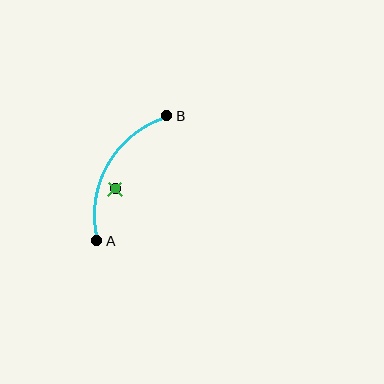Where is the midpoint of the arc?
The arc midpoint is the point on the curve farthest from the straight line joining A and B. It sits to the left of that line.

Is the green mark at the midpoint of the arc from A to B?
No — the green mark does not lie on the arc at all. It sits slightly inside the curve.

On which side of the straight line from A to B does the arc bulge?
The arc bulges to the left of the straight line connecting A and B.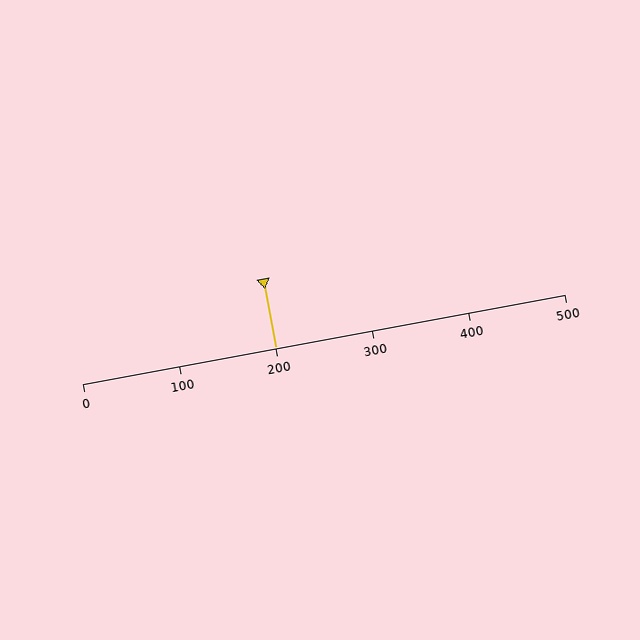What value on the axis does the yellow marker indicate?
The marker indicates approximately 200.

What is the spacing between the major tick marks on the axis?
The major ticks are spaced 100 apart.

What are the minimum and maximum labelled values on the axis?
The axis runs from 0 to 500.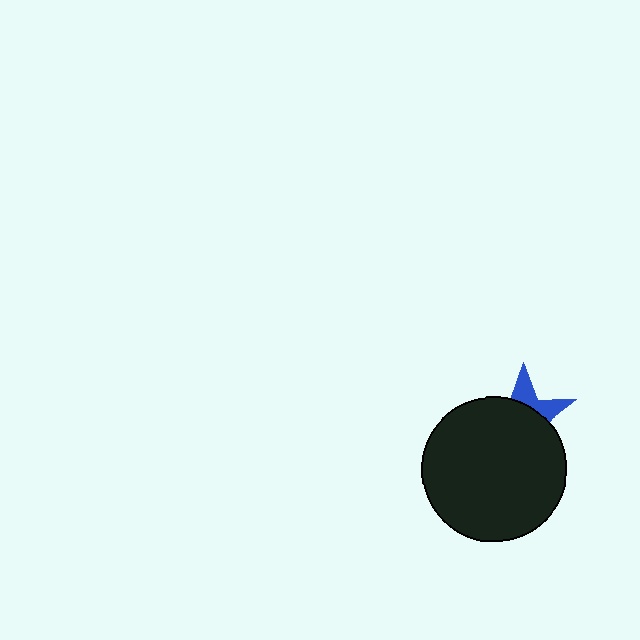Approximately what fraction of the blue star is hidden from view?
Roughly 70% of the blue star is hidden behind the black circle.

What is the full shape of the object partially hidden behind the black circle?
The partially hidden object is a blue star.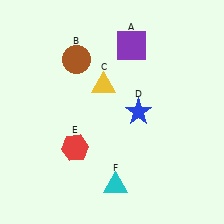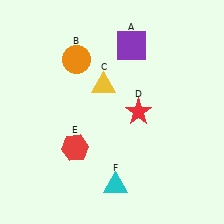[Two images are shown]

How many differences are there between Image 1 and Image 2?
There are 2 differences between the two images.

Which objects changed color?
B changed from brown to orange. D changed from blue to red.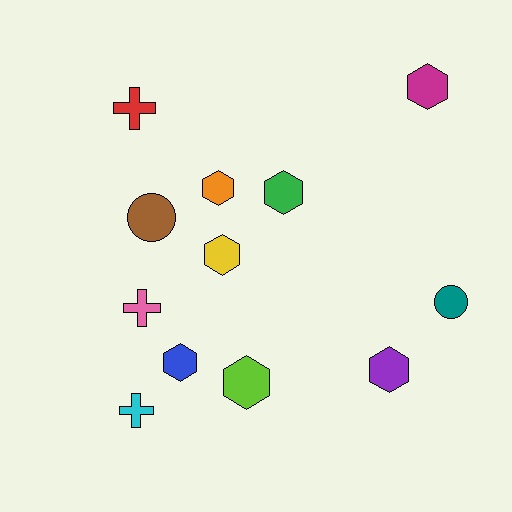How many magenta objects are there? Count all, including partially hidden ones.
There is 1 magenta object.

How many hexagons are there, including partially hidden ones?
There are 7 hexagons.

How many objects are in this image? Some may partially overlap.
There are 12 objects.